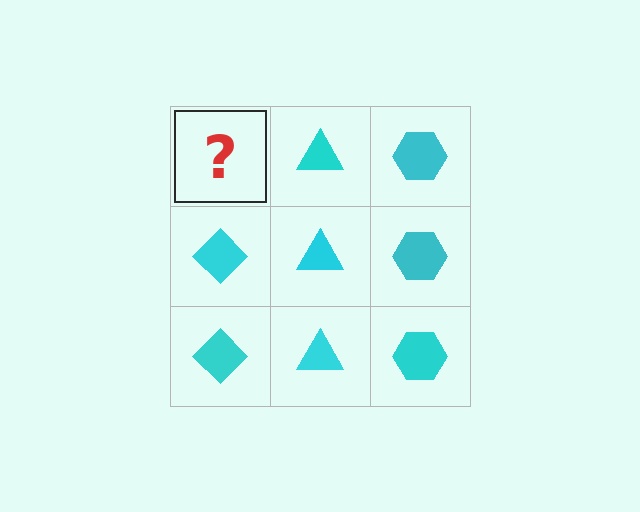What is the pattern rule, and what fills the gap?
The rule is that each column has a consistent shape. The gap should be filled with a cyan diamond.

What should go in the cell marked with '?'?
The missing cell should contain a cyan diamond.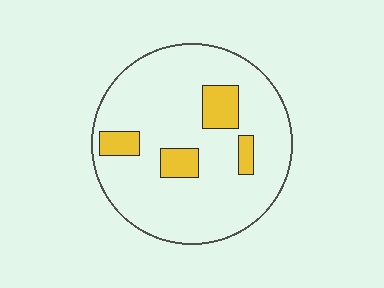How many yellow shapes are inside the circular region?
4.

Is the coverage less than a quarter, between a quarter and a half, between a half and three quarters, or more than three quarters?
Less than a quarter.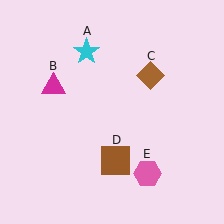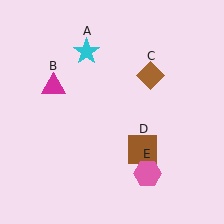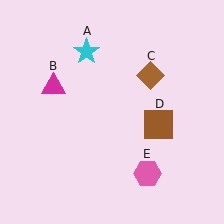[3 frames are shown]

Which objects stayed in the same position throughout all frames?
Cyan star (object A) and magenta triangle (object B) and brown diamond (object C) and pink hexagon (object E) remained stationary.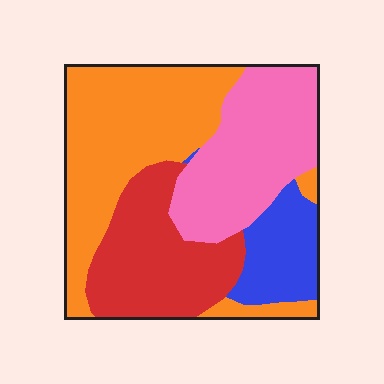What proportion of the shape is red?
Red takes up about one quarter (1/4) of the shape.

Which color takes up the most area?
Orange, at roughly 35%.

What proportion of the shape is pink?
Pink takes up between a sixth and a third of the shape.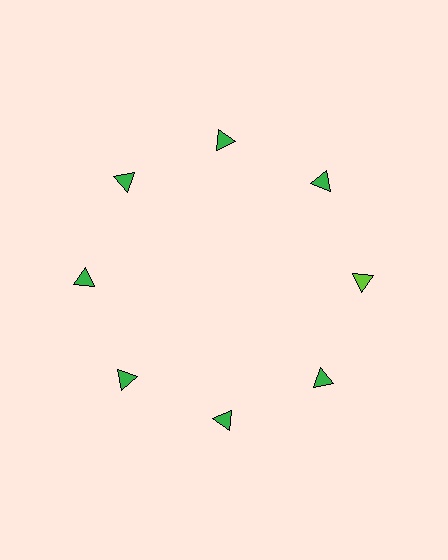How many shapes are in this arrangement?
There are 8 shapes arranged in a ring pattern.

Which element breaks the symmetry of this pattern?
The lime triangle at roughly the 3 o'clock position breaks the symmetry. All other shapes are green triangles.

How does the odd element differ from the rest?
It has a different color: lime instead of green.